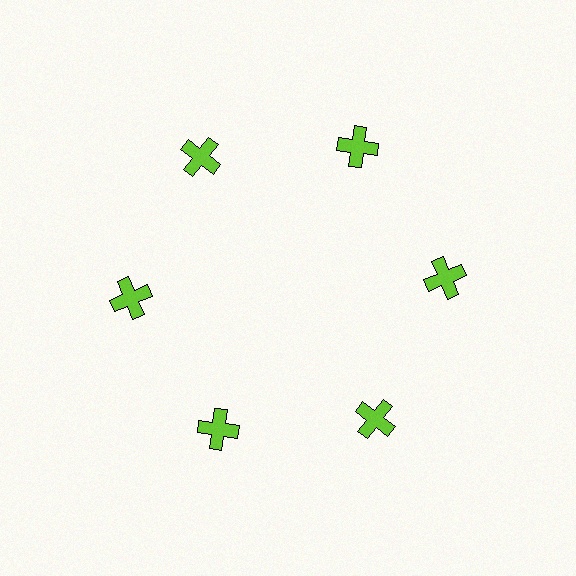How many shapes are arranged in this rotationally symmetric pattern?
There are 6 shapes, arranged in 6 groups of 1.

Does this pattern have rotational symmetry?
Yes, this pattern has 6-fold rotational symmetry. It looks the same after rotating 60 degrees around the center.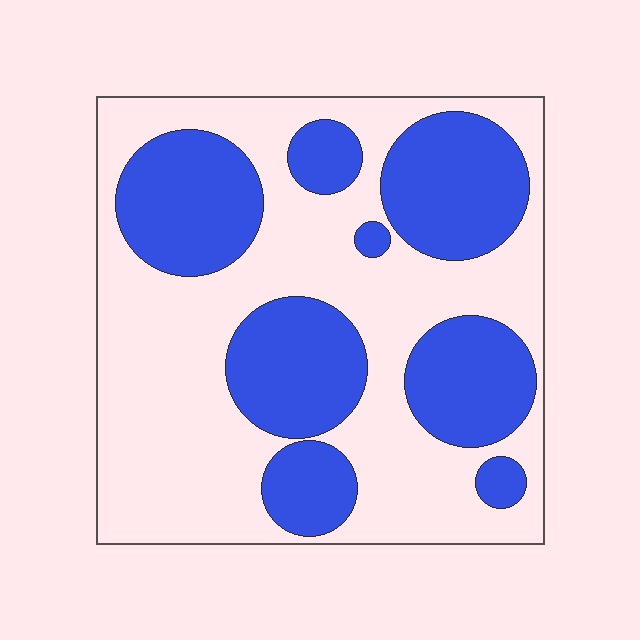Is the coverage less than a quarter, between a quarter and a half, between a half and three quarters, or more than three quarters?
Between a quarter and a half.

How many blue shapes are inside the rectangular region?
8.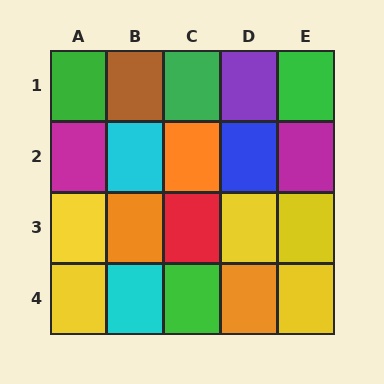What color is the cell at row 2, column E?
Magenta.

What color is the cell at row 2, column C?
Orange.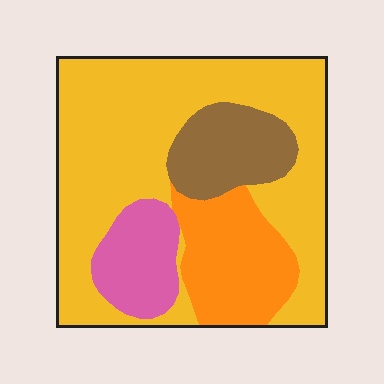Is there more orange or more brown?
Orange.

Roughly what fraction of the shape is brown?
Brown covers around 15% of the shape.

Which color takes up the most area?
Yellow, at roughly 60%.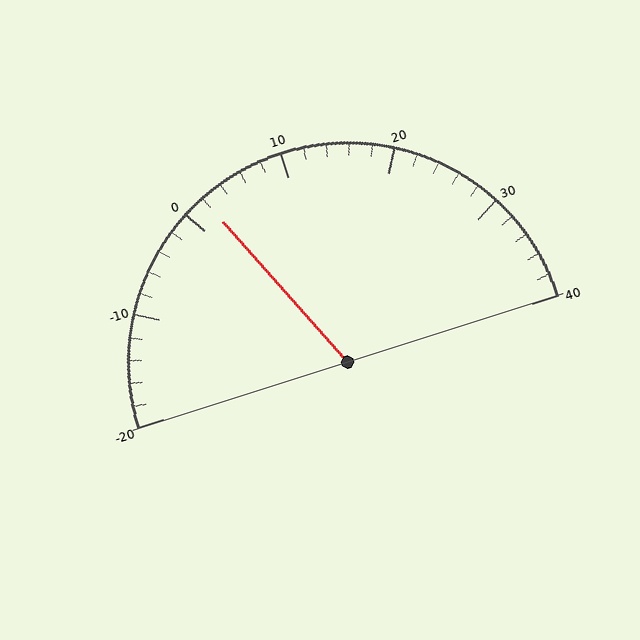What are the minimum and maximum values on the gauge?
The gauge ranges from -20 to 40.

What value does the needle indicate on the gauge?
The needle indicates approximately 2.